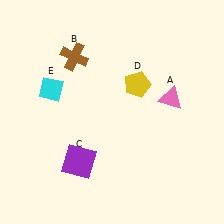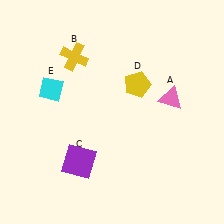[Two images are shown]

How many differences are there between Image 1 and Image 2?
There is 1 difference between the two images.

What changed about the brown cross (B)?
In Image 1, B is brown. In Image 2, it changed to yellow.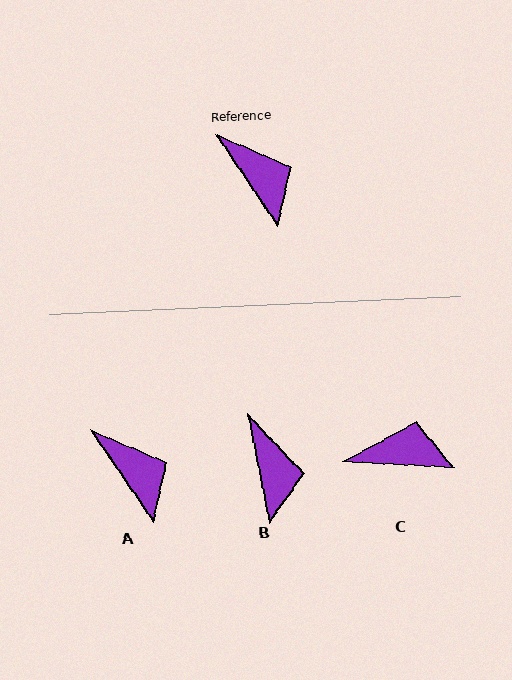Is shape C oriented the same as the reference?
No, it is off by about 52 degrees.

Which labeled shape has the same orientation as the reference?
A.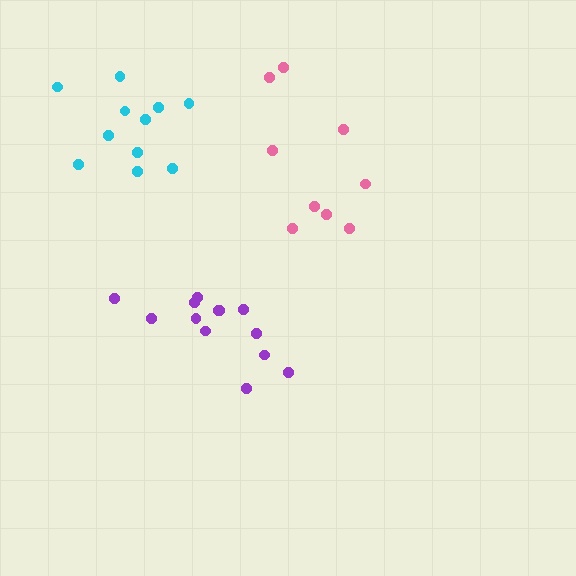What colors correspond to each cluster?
The clusters are colored: purple, pink, cyan.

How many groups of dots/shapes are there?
There are 3 groups.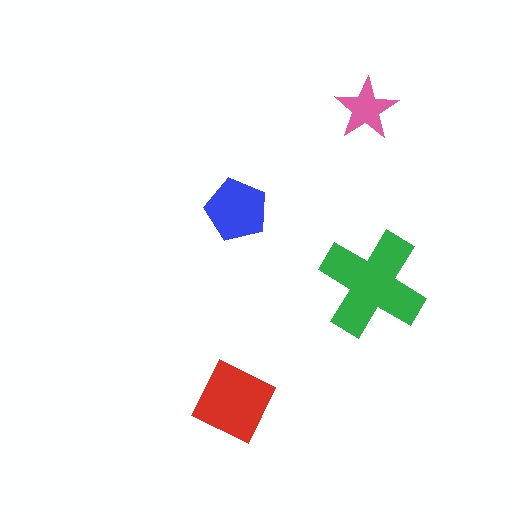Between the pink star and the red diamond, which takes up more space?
The red diamond.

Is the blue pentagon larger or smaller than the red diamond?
Smaller.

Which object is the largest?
The green cross.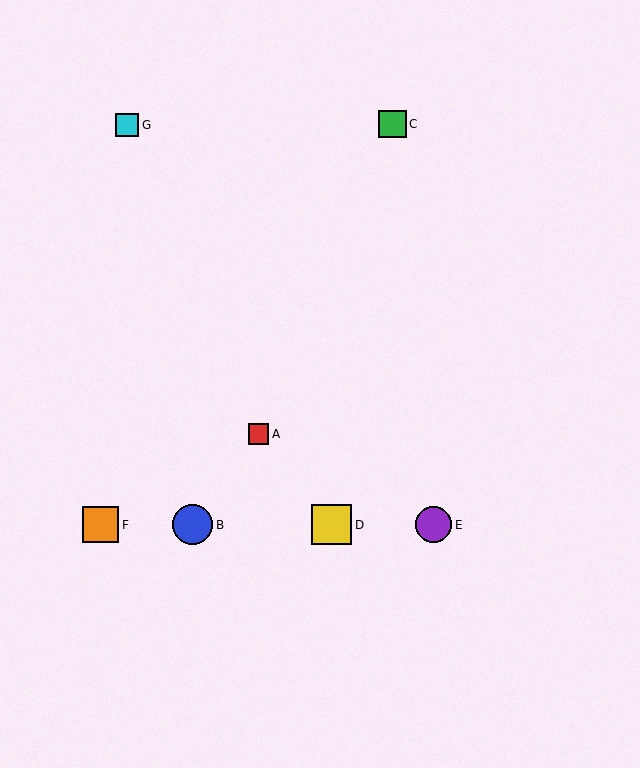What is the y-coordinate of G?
Object G is at y≈125.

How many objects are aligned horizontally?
4 objects (B, D, E, F) are aligned horizontally.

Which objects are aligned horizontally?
Objects B, D, E, F are aligned horizontally.